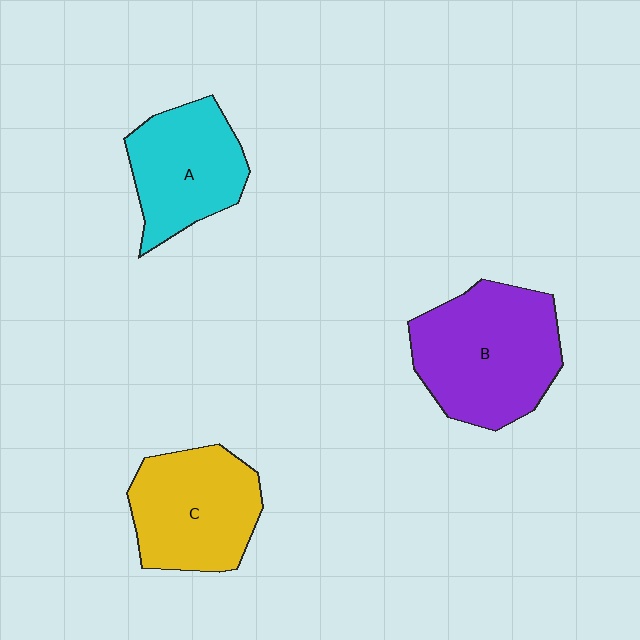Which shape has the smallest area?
Shape A (cyan).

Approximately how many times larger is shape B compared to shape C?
Approximately 1.2 times.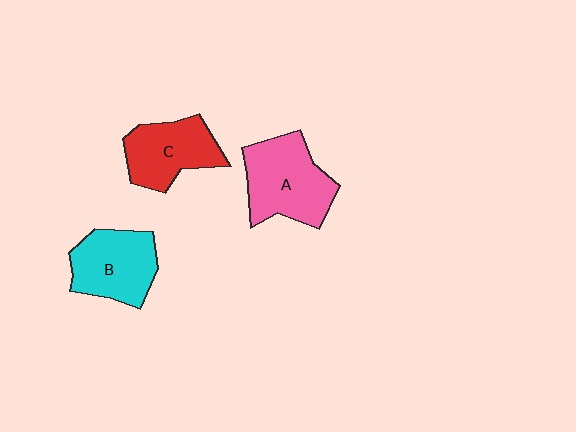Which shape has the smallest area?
Shape C (red).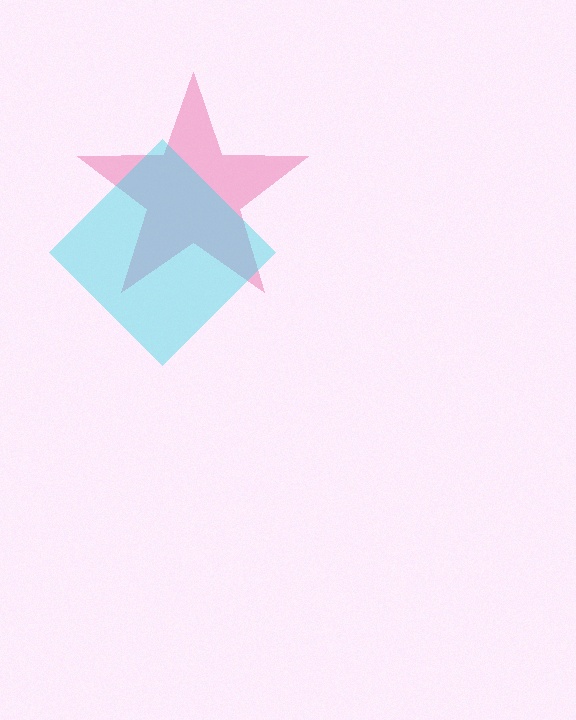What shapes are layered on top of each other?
The layered shapes are: a pink star, a cyan diamond.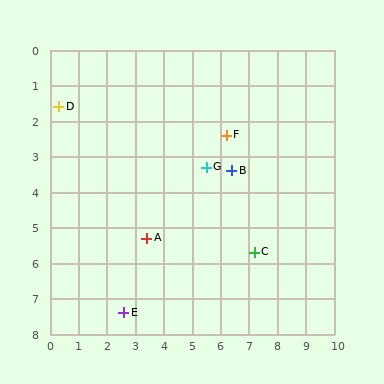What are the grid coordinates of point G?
Point G is at approximately (5.5, 3.3).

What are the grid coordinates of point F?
Point F is at approximately (6.2, 2.4).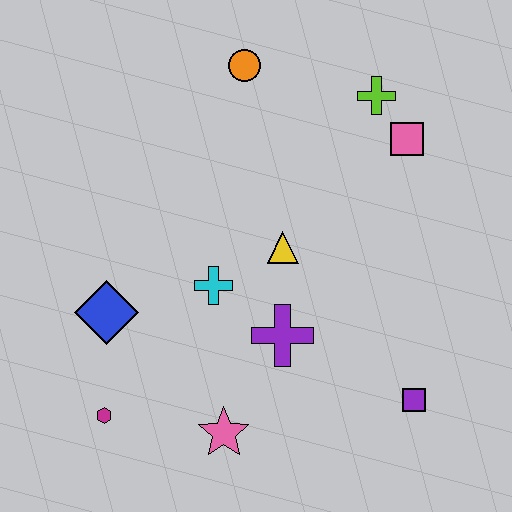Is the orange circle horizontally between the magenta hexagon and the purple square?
Yes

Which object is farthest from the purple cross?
The orange circle is farthest from the purple cross.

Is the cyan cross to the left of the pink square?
Yes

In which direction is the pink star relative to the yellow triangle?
The pink star is below the yellow triangle.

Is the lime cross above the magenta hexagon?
Yes